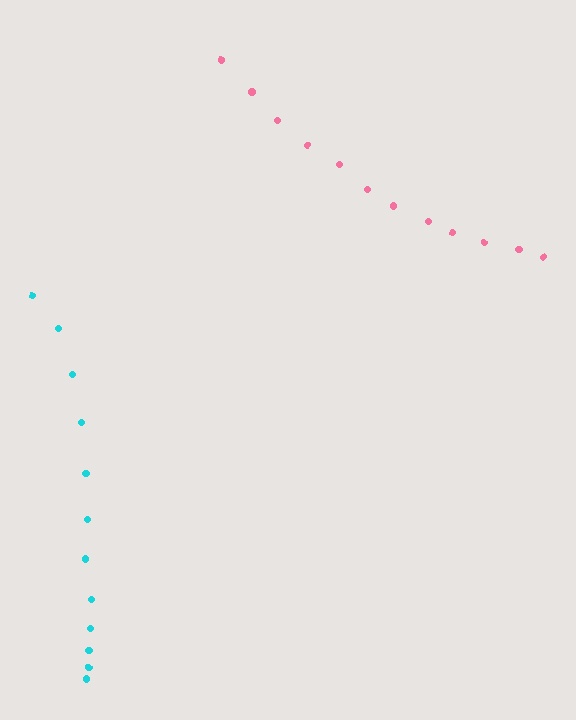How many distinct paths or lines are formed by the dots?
There are 2 distinct paths.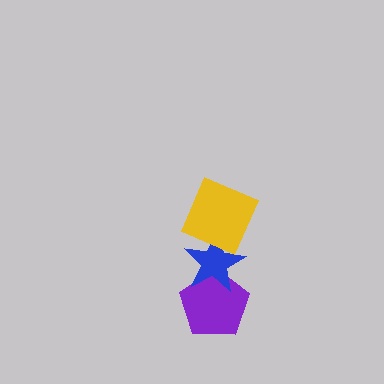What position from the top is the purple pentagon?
The purple pentagon is 3rd from the top.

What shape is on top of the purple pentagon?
The blue star is on top of the purple pentagon.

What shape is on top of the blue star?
The yellow square is on top of the blue star.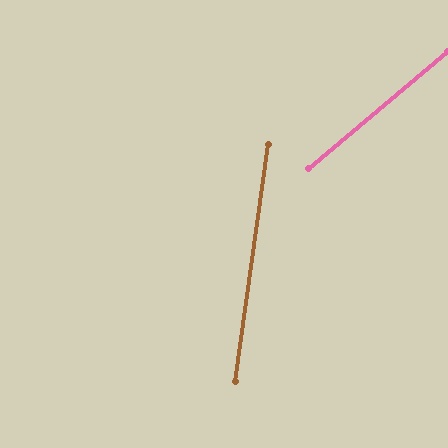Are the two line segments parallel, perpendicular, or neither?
Neither parallel nor perpendicular — they differ by about 42°.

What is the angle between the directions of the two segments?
Approximately 42 degrees.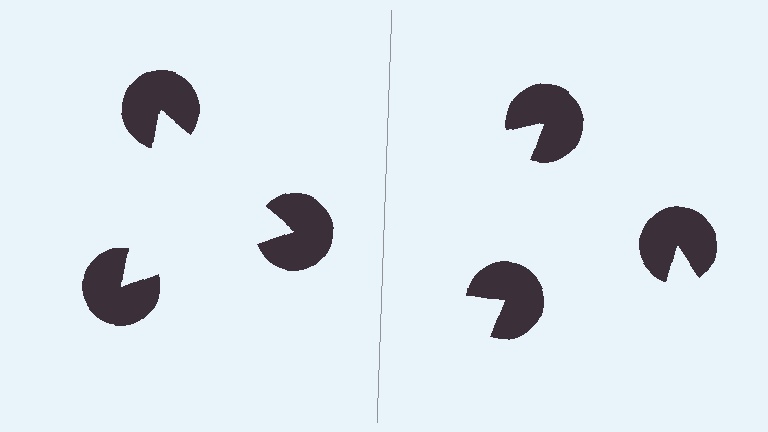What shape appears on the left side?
An illusory triangle.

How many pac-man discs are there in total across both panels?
6 — 3 on each side.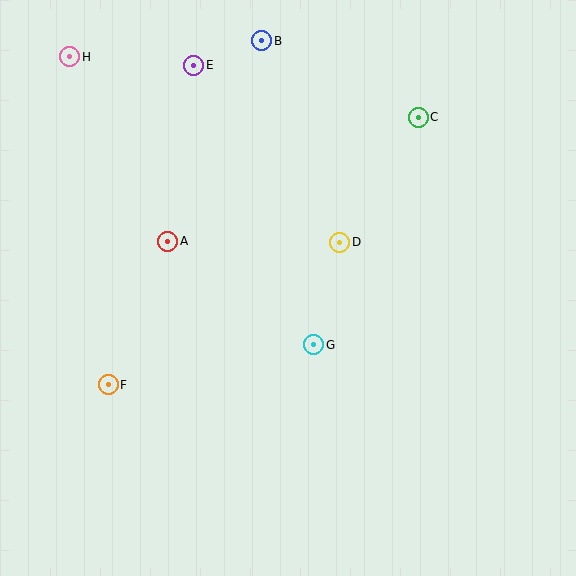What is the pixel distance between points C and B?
The distance between C and B is 175 pixels.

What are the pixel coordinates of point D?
Point D is at (340, 242).